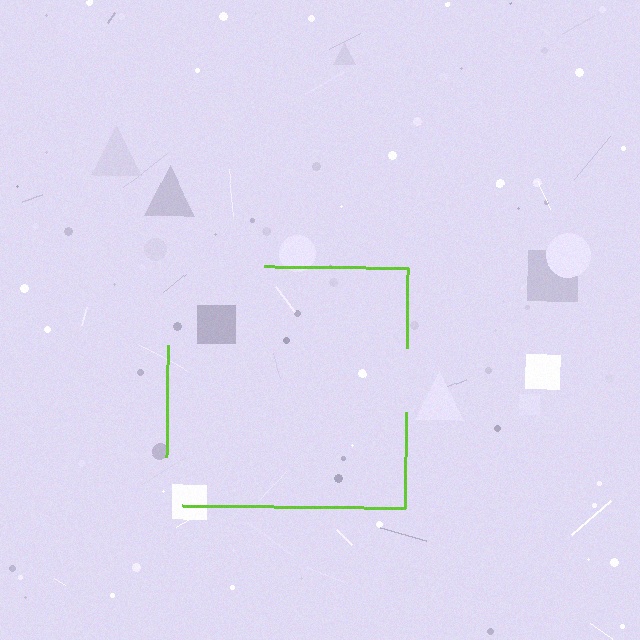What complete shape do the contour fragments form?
The contour fragments form a square.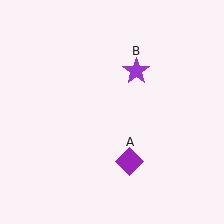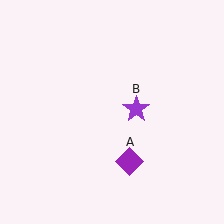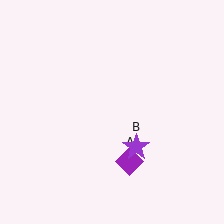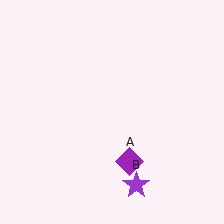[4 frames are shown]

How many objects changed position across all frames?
1 object changed position: purple star (object B).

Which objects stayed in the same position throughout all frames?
Purple diamond (object A) remained stationary.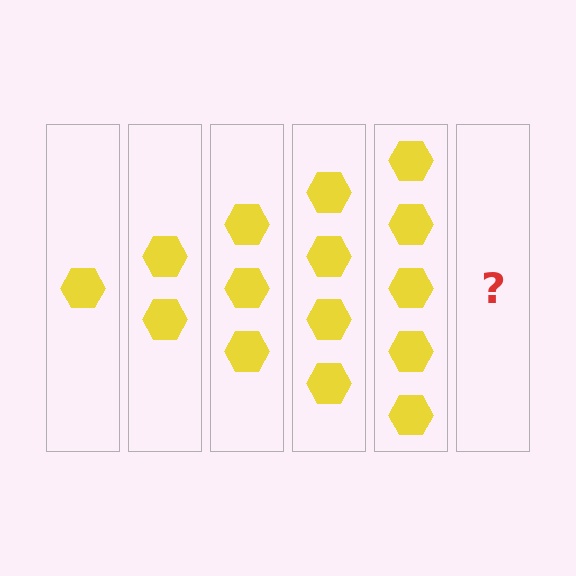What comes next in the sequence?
The next element should be 6 hexagons.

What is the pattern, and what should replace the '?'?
The pattern is that each step adds one more hexagon. The '?' should be 6 hexagons.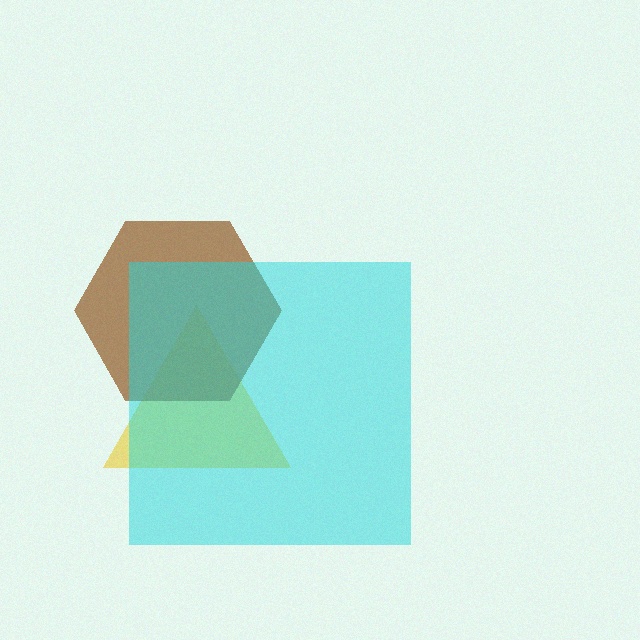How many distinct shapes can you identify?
There are 3 distinct shapes: a yellow triangle, a brown hexagon, a cyan square.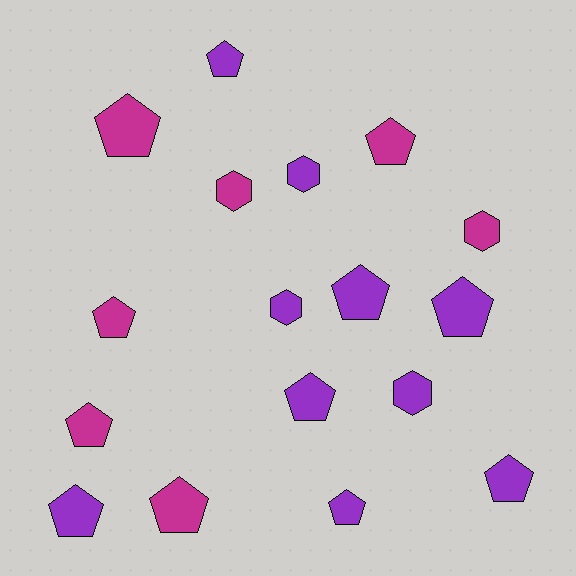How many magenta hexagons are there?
There are 2 magenta hexagons.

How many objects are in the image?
There are 17 objects.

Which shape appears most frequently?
Pentagon, with 12 objects.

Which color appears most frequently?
Purple, with 10 objects.